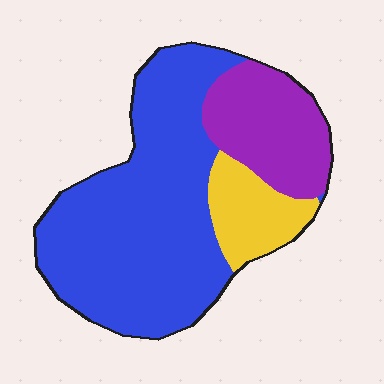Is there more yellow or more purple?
Purple.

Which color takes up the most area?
Blue, at roughly 65%.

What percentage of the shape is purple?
Purple takes up about one fifth (1/5) of the shape.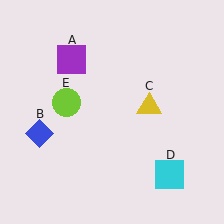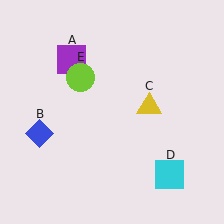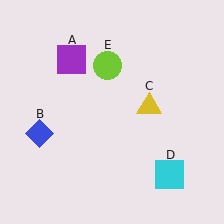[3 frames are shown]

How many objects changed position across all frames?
1 object changed position: lime circle (object E).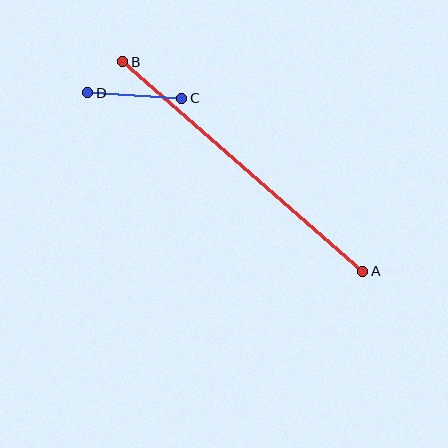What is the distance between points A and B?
The distance is approximately 318 pixels.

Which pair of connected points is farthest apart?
Points A and B are farthest apart.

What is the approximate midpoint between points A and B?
The midpoint is at approximately (243, 166) pixels.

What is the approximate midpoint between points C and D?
The midpoint is at approximately (135, 95) pixels.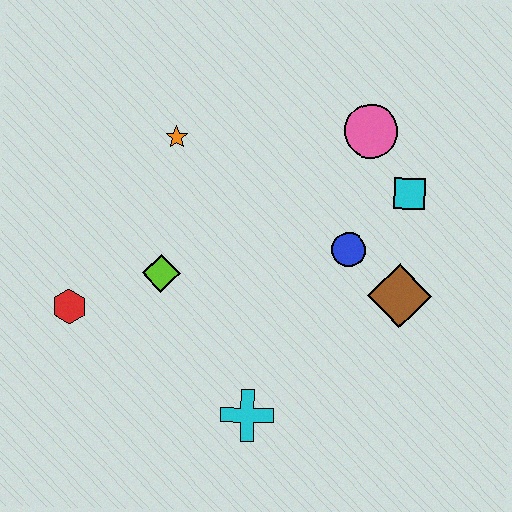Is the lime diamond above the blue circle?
No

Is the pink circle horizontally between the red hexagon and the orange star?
No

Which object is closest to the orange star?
The lime diamond is closest to the orange star.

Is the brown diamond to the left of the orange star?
No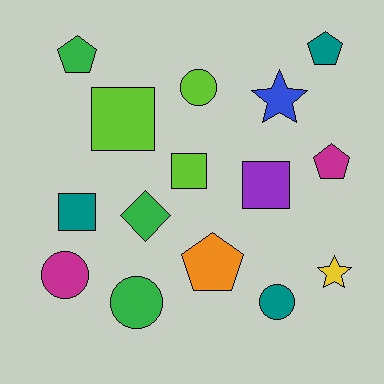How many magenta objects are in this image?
There are 2 magenta objects.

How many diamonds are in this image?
There is 1 diamond.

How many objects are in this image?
There are 15 objects.